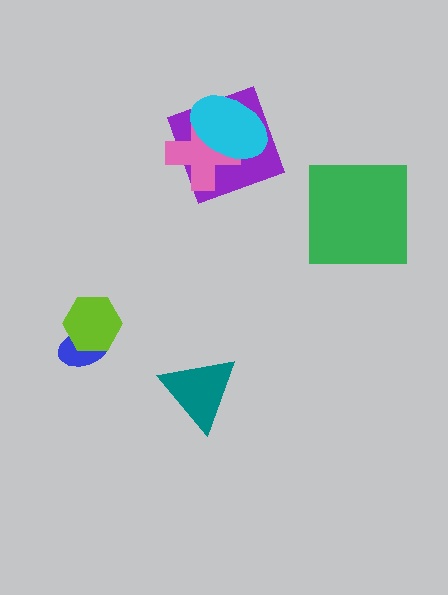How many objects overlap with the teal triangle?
0 objects overlap with the teal triangle.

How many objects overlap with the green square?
0 objects overlap with the green square.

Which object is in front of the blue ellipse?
The lime hexagon is in front of the blue ellipse.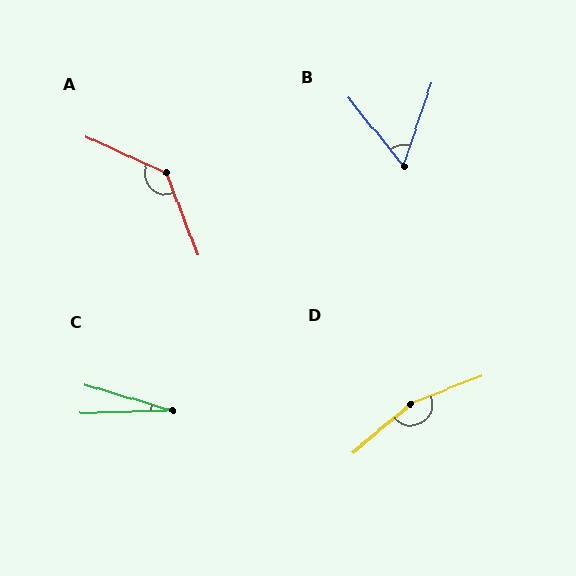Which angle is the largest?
D, at approximately 161 degrees.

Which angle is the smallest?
C, at approximately 18 degrees.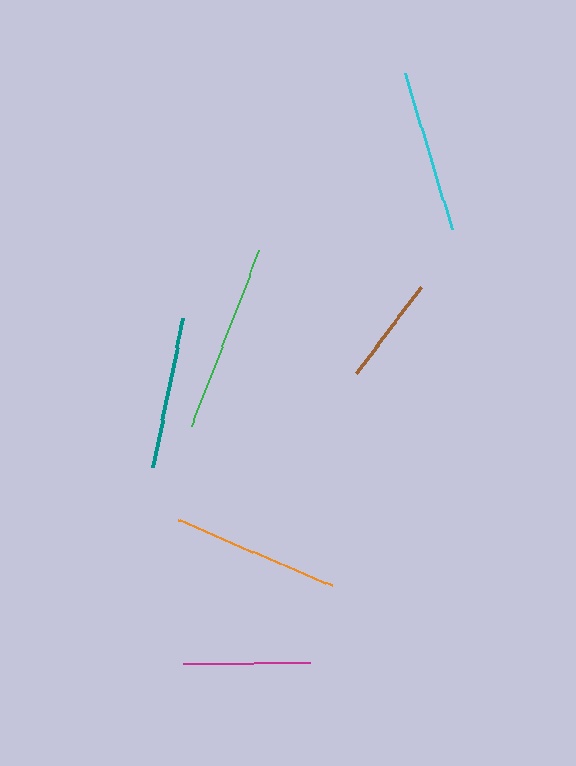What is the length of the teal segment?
The teal segment is approximately 151 pixels long.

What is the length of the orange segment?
The orange segment is approximately 167 pixels long.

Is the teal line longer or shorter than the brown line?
The teal line is longer than the brown line.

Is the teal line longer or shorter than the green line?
The green line is longer than the teal line.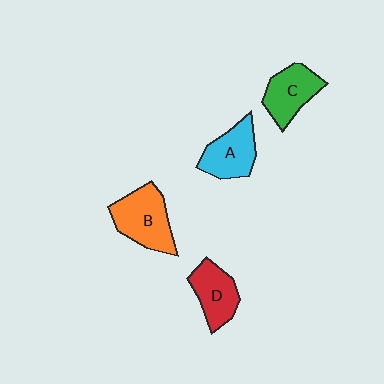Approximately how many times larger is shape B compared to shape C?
Approximately 1.2 times.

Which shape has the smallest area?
Shape D (red).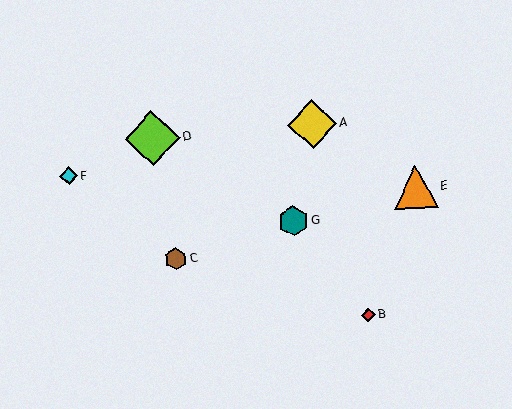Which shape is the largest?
The lime diamond (labeled D) is the largest.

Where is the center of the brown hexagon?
The center of the brown hexagon is at (176, 259).